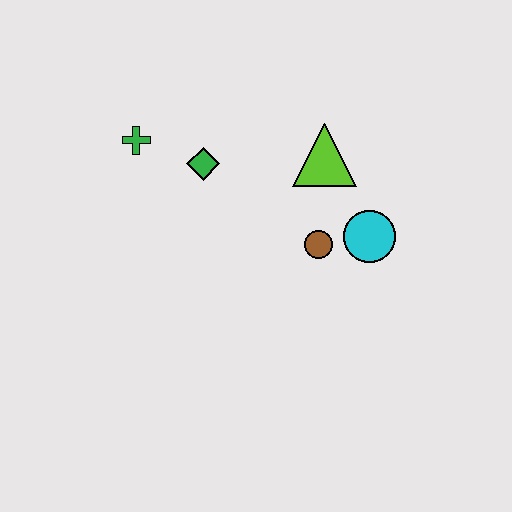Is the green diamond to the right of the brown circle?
No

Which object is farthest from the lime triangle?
The green cross is farthest from the lime triangle.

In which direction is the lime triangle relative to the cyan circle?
The lime triangle is above the cyan circle.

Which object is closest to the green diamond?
The green cross is closest to the green diamond.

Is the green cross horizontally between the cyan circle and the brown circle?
No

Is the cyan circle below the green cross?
Yes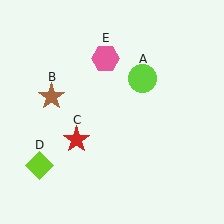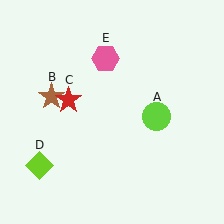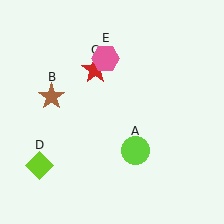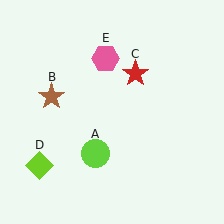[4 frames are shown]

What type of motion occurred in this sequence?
The lime circle (object A), red star (object C) rotated clockwise around the center of the scene.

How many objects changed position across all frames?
2 objects changed position: lime circle (object A), red star (object C).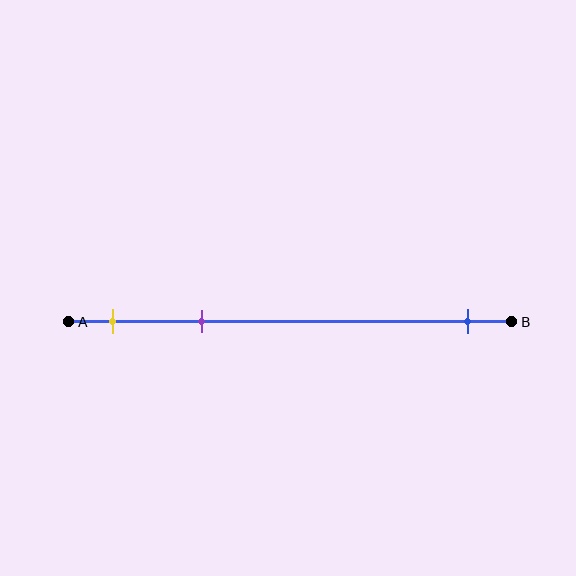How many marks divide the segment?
There are 3 marks dividing the segment.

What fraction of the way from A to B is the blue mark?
The blue mark is approximately 90% (0.9) of the way from A to B.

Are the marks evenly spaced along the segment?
No, the marks are not evenly spaced.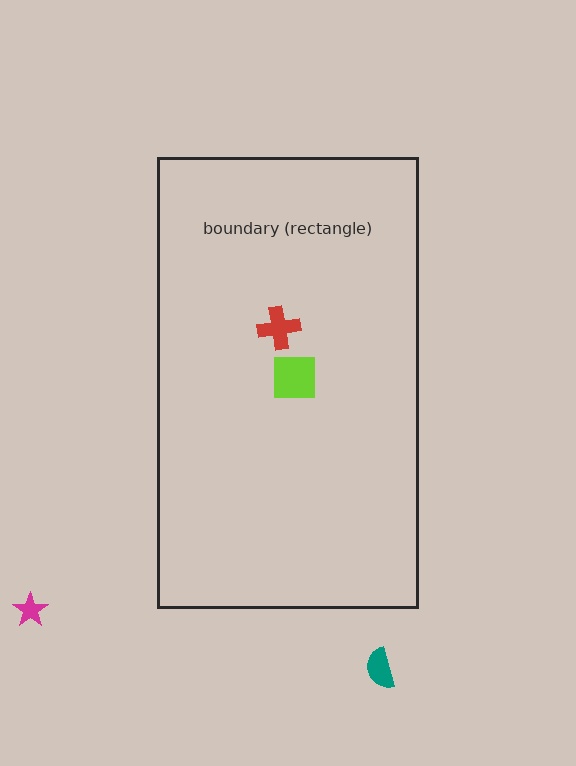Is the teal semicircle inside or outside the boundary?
Outside.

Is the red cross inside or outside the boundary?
Inside.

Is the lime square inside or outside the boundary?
Inside.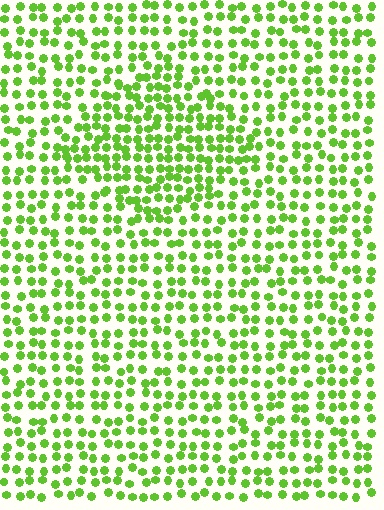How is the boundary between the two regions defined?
The boundary is defined by a change in element density (approximately 1.5x ratio). All elements are the same color, size, and shape.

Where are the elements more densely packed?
The elements are more densely packed inside the diamond boundary.